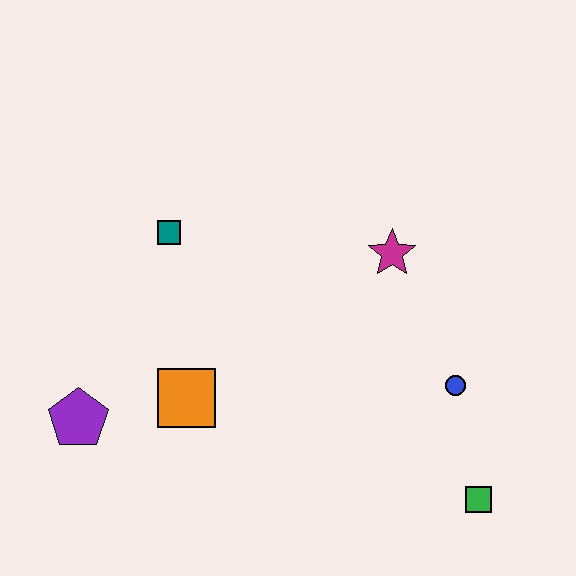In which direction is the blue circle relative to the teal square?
The blue circle is to the right of the teal square.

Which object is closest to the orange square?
The purple pentagon is closest to the orange square.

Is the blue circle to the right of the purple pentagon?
Yes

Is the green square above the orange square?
No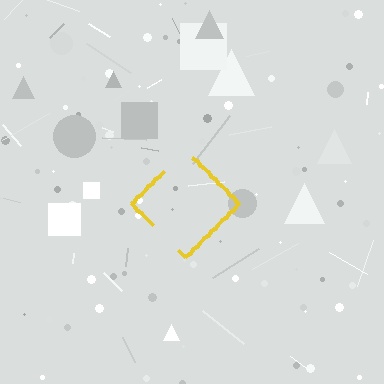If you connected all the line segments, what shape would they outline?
They would outline a diamond.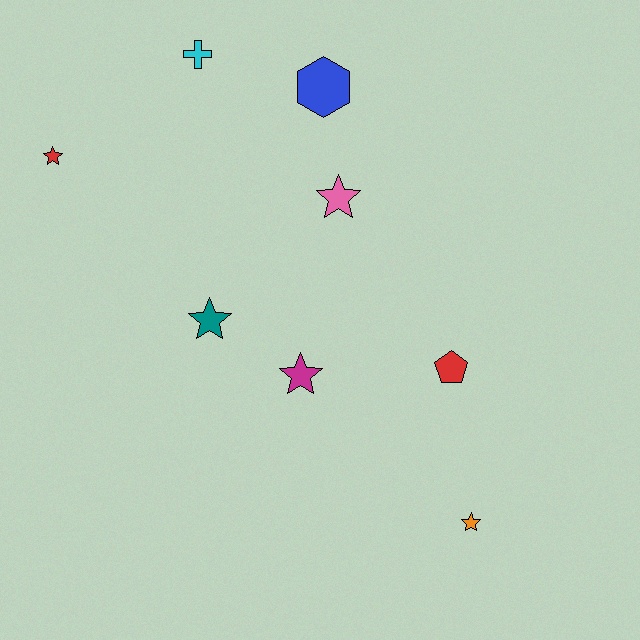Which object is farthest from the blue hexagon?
The orange star is farthest from the blue hexagon.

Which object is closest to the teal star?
The magenta star is closest to the teal star.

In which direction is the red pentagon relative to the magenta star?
The red pentagon is to the right of the magenta star.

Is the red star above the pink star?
Yes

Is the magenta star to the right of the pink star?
No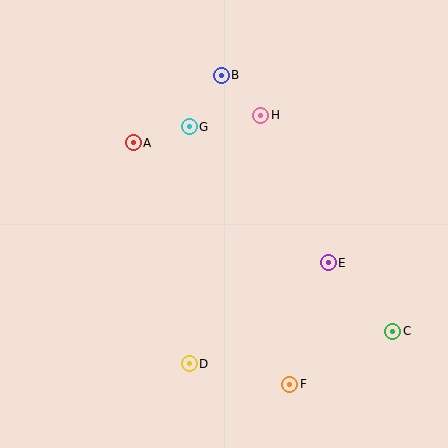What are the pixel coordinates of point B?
Point B is at (221, 75).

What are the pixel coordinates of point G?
Point G is at (189, 127).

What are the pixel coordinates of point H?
Point H is at (261, 115).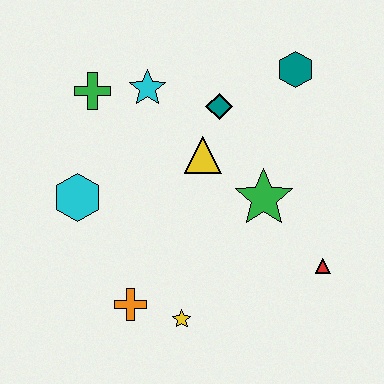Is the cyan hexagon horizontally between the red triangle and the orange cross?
No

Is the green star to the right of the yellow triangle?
Yes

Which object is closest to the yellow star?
The orange cross is closest to the yellow star.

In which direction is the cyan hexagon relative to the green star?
The cyan hexagon is to the left of the green star.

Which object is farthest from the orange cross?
The teal hexagon is farthest from the orange cross.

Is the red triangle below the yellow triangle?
Yes